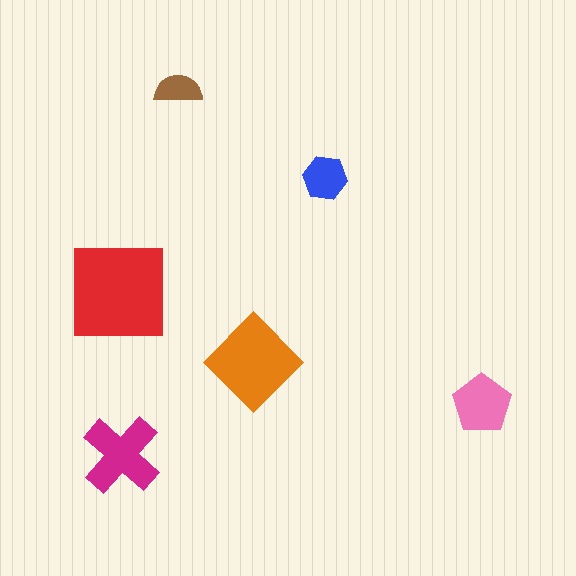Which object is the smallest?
The brown semicircle.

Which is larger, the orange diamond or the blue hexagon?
The orange diamond.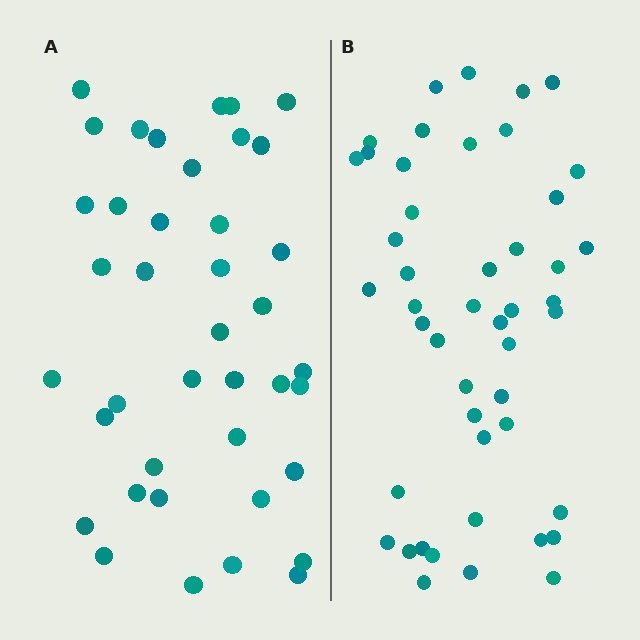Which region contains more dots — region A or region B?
Region B (the right region) has more dots.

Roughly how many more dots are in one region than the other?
Region B has roughly 8 or so more dots than region A.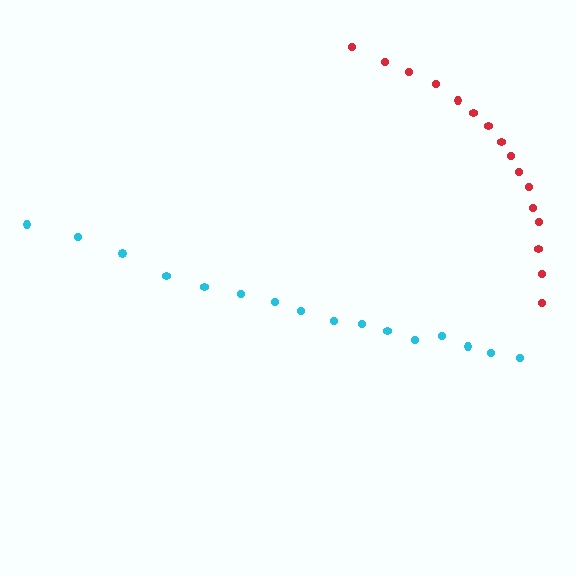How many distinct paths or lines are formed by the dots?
There are 2 distinct paths.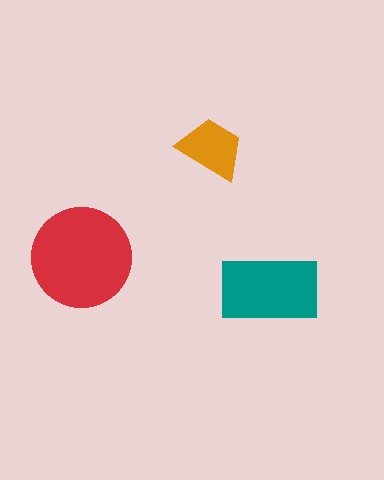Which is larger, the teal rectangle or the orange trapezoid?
The teal rectangle.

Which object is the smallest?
The orange trapezoid.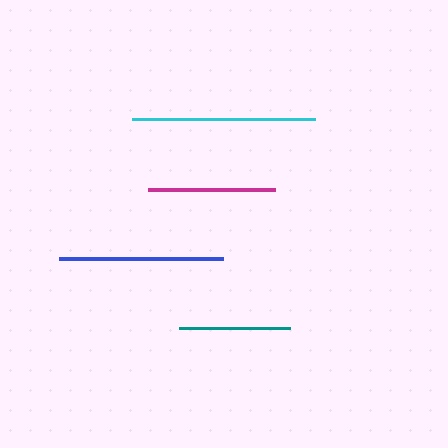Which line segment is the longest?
The cyan line is the longest at approximately 183 pixels.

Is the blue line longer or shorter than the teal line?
The blue line is longer than the teal line.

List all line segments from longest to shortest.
From longest to shortest: cyan, blue, magenta, teal.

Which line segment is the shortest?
The teal line is the shortest at approximately 111 pixels.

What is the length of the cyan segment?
The cyan segment is approximately 183 pixels long.